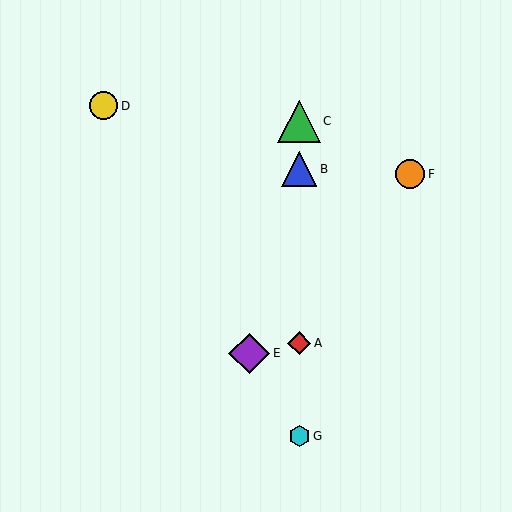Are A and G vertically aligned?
Yes, both are at x≈299.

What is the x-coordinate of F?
Object F is at x≈410.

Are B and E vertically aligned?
No, B is at x≈299 and E is at x≈249.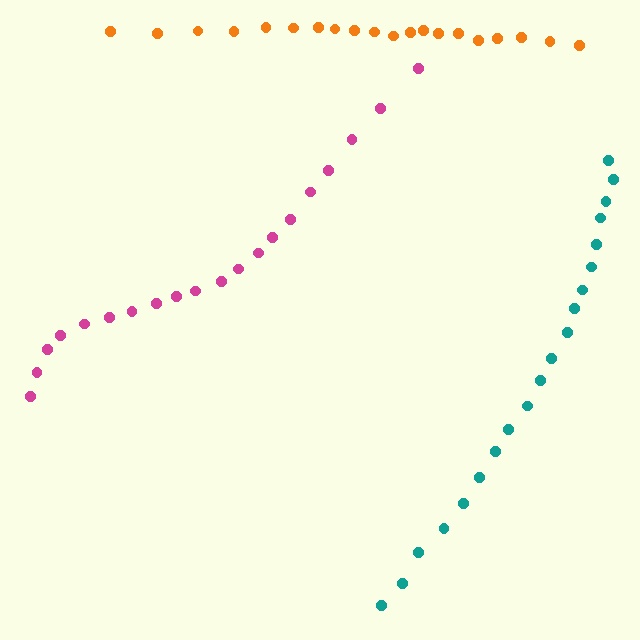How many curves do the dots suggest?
There are 3 distinct paths.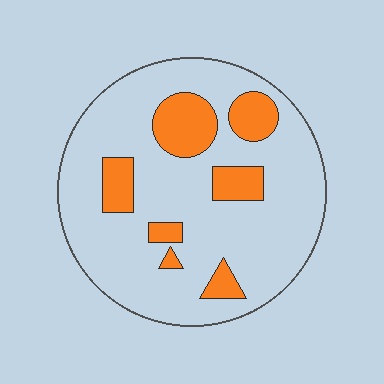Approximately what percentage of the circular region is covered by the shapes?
Approximately 20%.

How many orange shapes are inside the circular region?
7.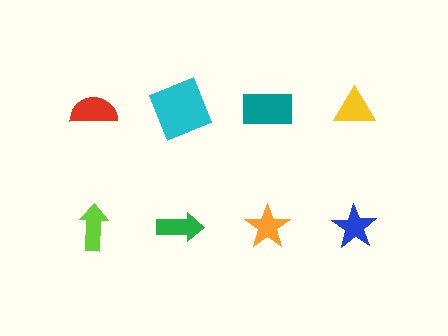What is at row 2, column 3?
An orange star.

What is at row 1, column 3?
A teal rectangle.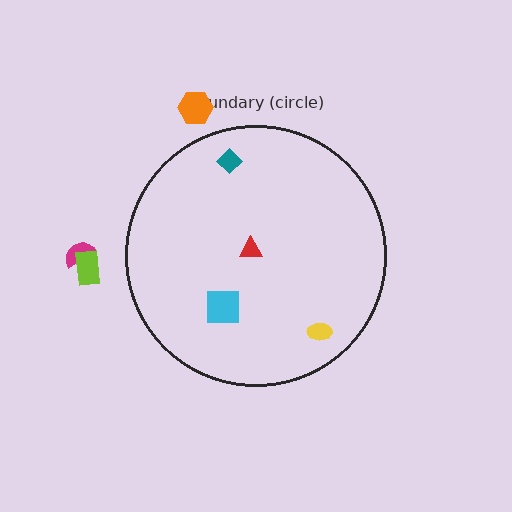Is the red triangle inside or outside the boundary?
Inside.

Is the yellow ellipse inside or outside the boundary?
Inside.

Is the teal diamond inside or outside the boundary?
Inside.